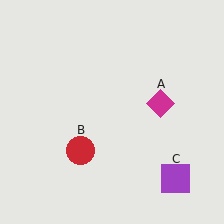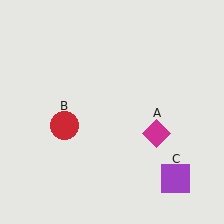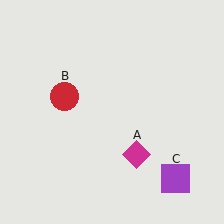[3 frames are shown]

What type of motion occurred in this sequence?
The magenta diamond (object A), red circle (object B) rotated clockwise around the center of the scene.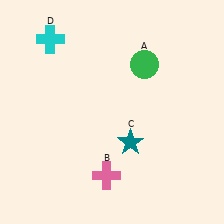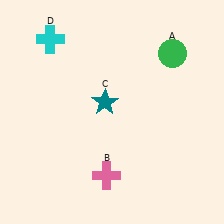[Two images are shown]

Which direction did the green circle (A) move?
The green circle (A) moved right.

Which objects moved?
The objects that moved are: the green circle (A), the teal star (C).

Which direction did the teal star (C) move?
The teal star (C) moved up.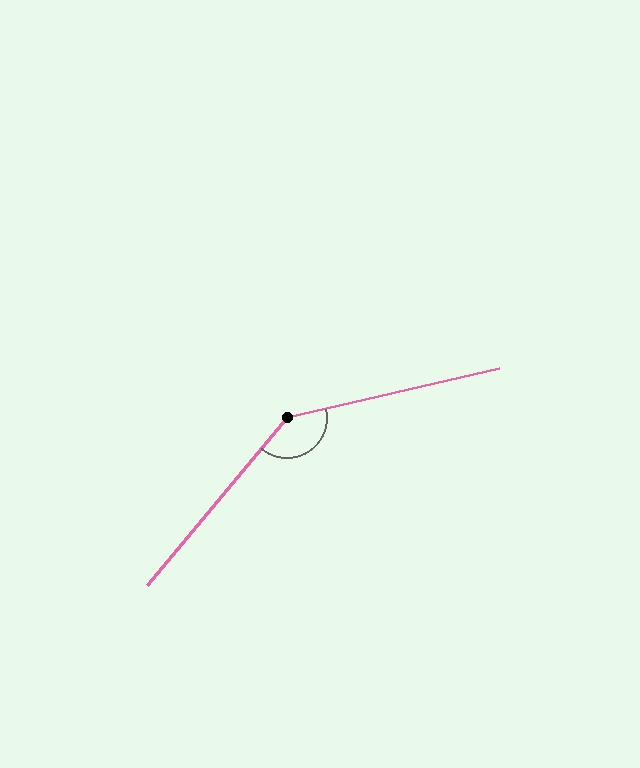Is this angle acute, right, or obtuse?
It is obtuse.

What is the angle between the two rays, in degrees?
Approximately 143 degrees.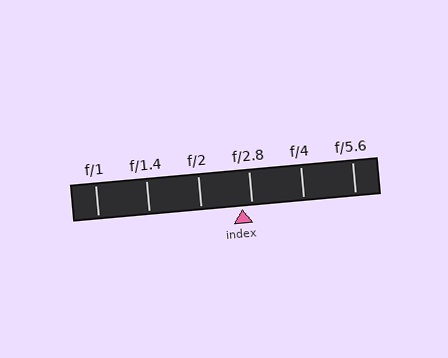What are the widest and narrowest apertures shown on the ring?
The widest aperture shown is f/1 and the narrowest is f/5.6.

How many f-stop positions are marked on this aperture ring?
There are 6 f-stop positions marked.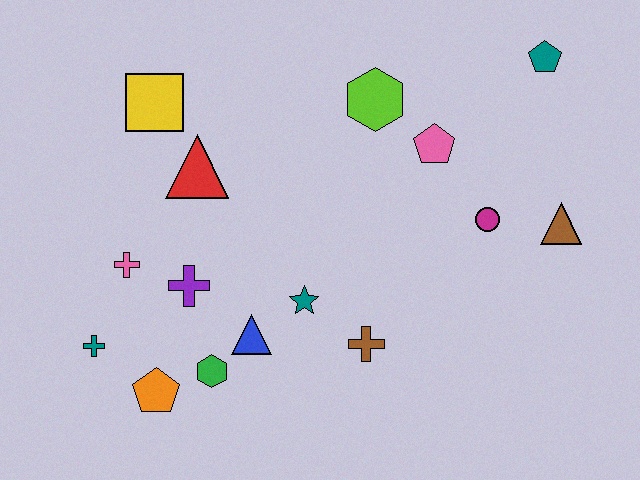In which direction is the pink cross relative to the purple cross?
The pink cross is to the left of the purple cross.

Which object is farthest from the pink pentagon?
The teal cross is farthest from the pink pentagon.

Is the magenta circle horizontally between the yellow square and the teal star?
No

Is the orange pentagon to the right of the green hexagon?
No